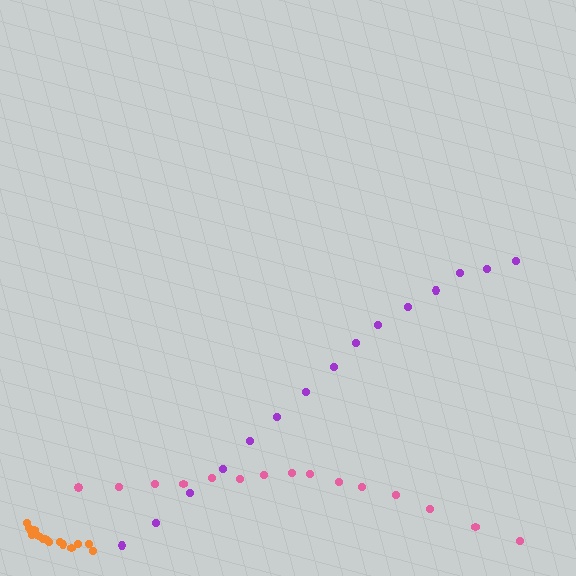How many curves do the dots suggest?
There are 3 distinct paths.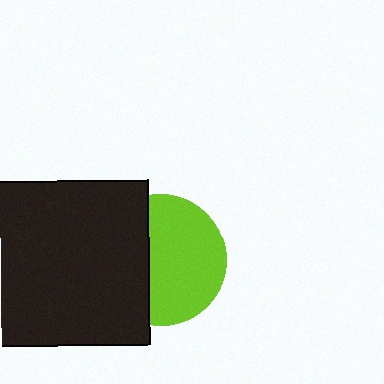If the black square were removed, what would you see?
You would see the complete lime circle.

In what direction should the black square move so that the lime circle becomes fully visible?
The black square should move left. That is the shortest direction to clear the overlap and leave the lime circle fully visible.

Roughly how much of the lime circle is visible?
About half of it is visible (roughly 61%).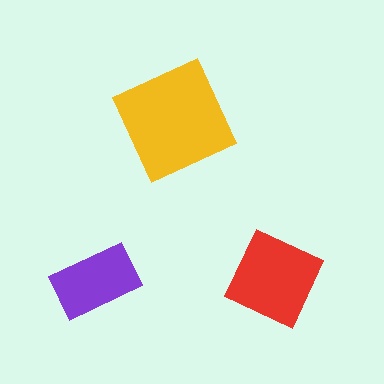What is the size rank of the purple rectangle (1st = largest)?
3rd.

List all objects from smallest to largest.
The purple rectangle, the red diamond, the yellow square.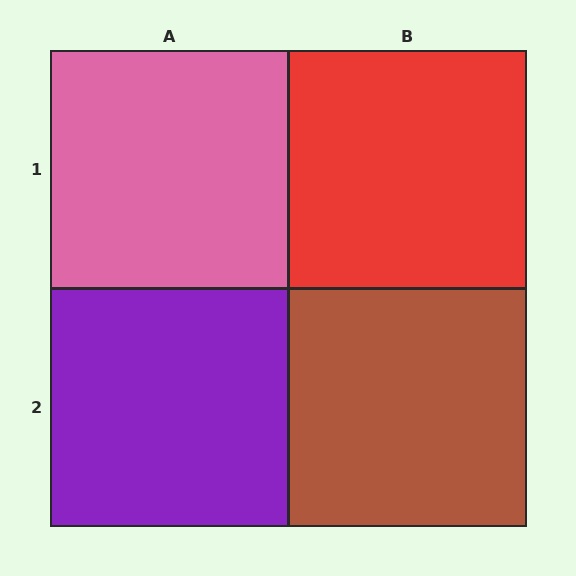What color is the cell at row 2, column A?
Purple.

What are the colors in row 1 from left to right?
Pink, red.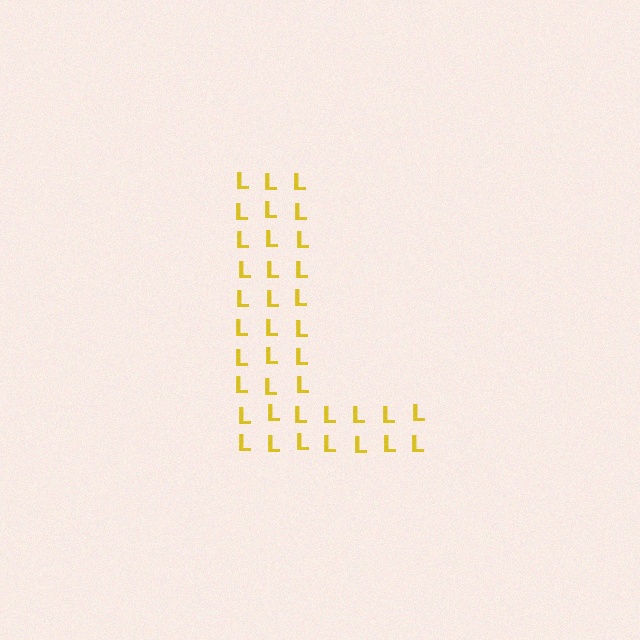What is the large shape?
The large shape is the letter L.